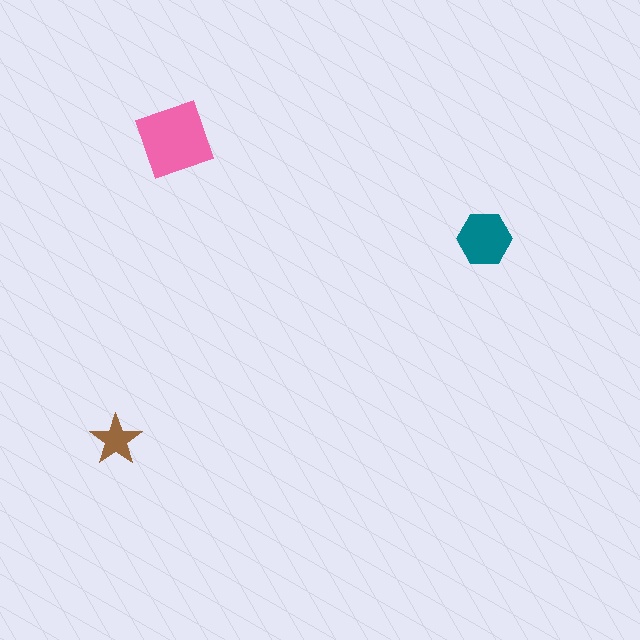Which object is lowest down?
The brown star is bottommost.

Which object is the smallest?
The brown star.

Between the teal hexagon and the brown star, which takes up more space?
The teal hexagon.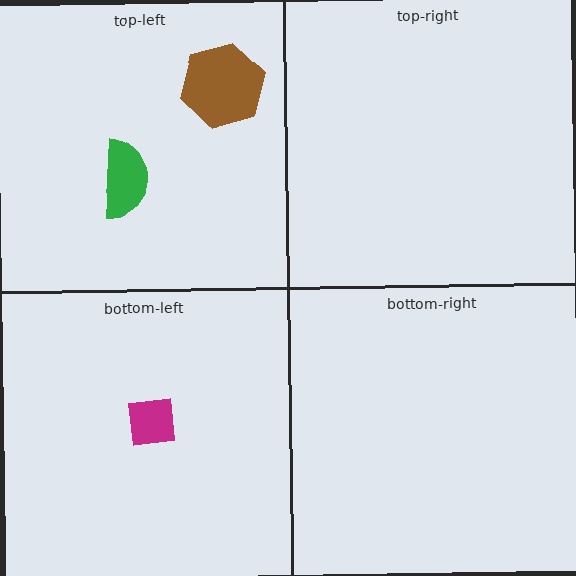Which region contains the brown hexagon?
The top-left region.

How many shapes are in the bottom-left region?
1.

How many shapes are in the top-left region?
2.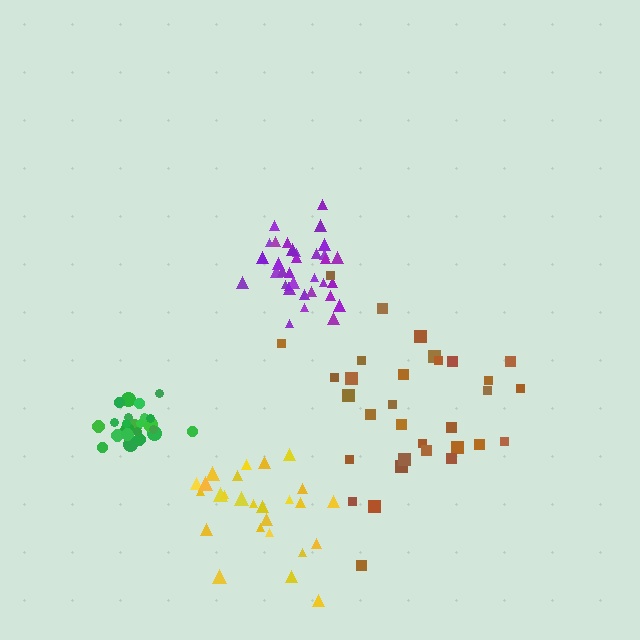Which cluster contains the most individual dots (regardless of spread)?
Purple (34).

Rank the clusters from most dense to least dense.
purple, green, yellow, brown.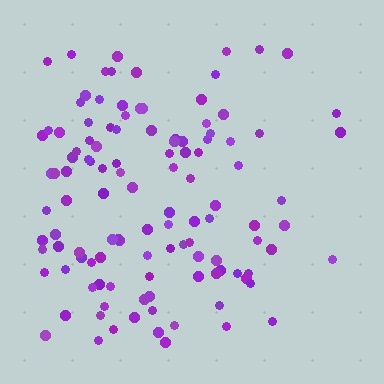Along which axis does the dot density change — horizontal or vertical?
Horizontal.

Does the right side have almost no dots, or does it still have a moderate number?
Still a moderate number, just noticeably fewer than the left.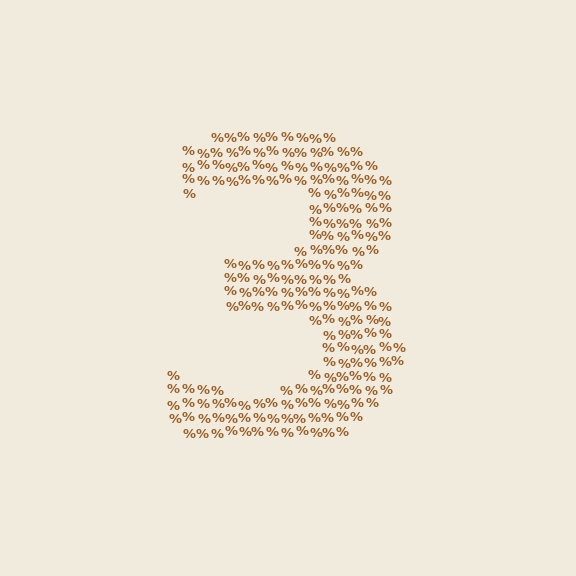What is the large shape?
The large shape is the digit 3.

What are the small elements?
The small elements are percent signs.